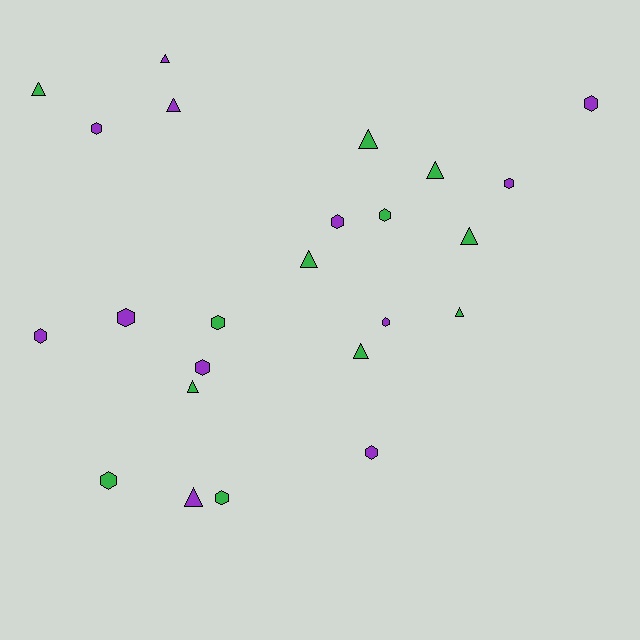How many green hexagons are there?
There are 4 green hexagons.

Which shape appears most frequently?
Hexagon, with 13 objects.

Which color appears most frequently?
Purple, with 12 objects.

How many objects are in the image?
There are 24 objects.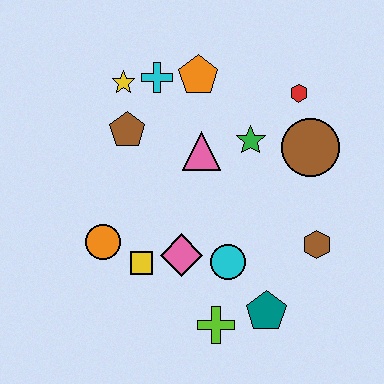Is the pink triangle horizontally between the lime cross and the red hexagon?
No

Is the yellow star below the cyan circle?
No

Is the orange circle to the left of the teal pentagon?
Yes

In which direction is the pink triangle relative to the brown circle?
The pink triangle is to the left of the brown circle.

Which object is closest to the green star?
The pink triangle is closest to the green star.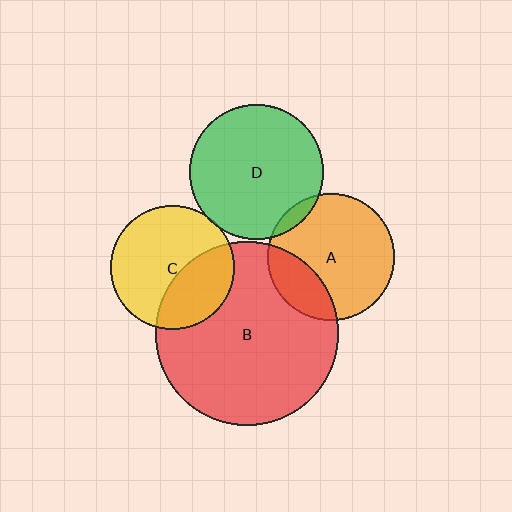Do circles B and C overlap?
Yes.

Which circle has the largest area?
Circle B (red).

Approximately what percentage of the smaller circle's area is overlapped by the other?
Approximately 35%.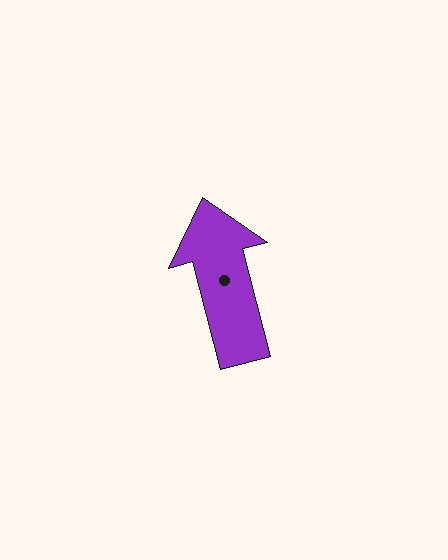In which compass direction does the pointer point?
North.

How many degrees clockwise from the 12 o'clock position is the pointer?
Approximately 345 degrees.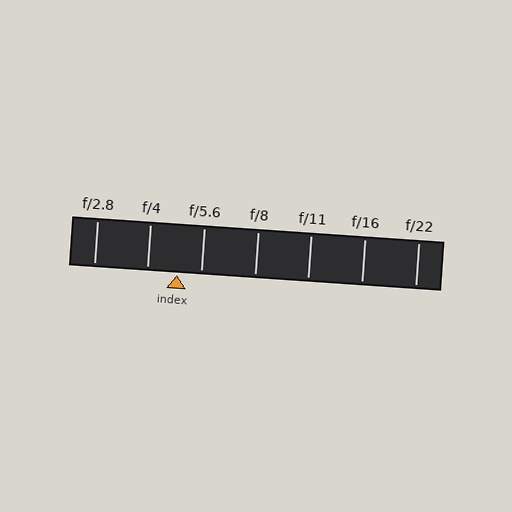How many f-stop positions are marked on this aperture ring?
There are 7 f-stop positions marked.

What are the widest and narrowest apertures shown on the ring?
The widest aperture shown is f/2.8 and the narrowest is f/22.